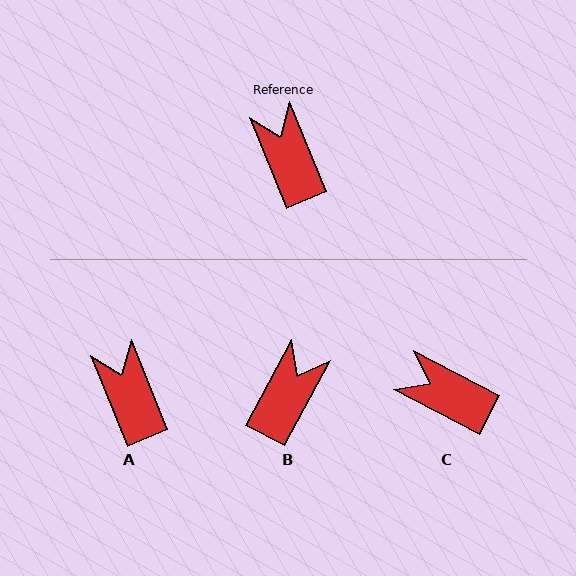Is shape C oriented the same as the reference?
No, it is off by about 40 degrees.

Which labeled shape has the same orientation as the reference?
A.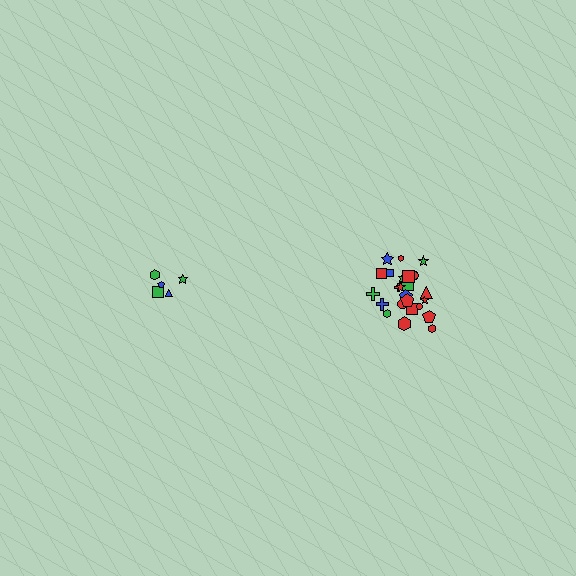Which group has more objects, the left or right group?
The right group.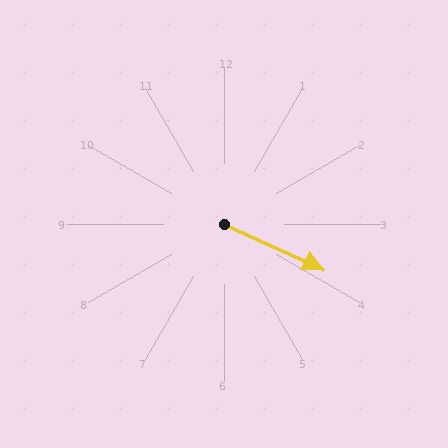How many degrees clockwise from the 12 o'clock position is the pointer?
Approximately 114 degrees.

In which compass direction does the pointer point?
Southeast.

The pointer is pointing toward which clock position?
Roughly 4 o'clock.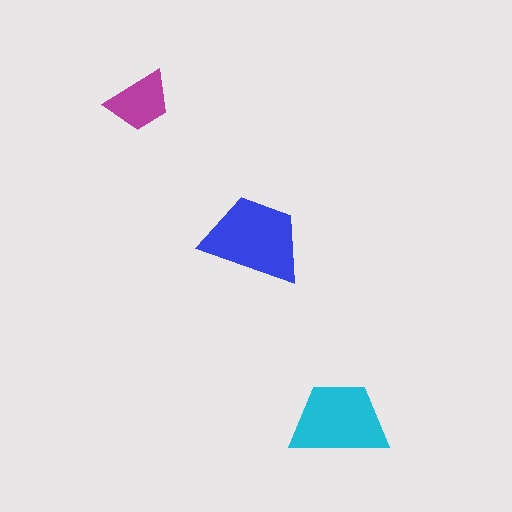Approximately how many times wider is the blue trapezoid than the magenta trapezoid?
About 1.5 times wider.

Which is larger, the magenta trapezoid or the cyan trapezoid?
The cyan one.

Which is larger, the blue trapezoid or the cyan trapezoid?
The blue one.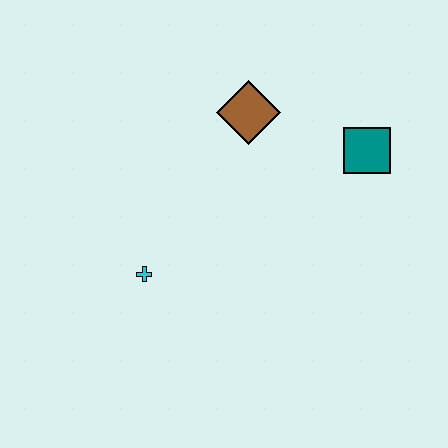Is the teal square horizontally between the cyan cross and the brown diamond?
No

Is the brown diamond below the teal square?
No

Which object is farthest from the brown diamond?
The cyan cross is farthest from the brown diamond.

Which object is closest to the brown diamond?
The teal square is closest to the brown diamond.